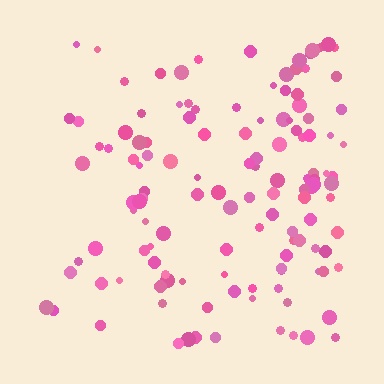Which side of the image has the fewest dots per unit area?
The left.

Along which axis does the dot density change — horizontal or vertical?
Horizontal.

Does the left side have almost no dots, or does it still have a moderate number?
Still a moderate number, just noticeably fewer than the right.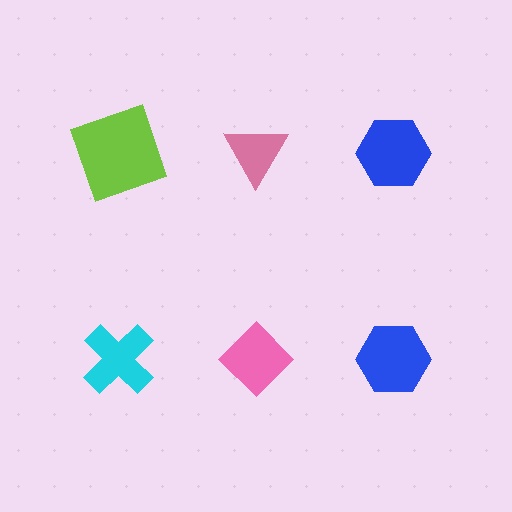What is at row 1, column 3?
A blue hexagon.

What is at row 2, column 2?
A pink diamond.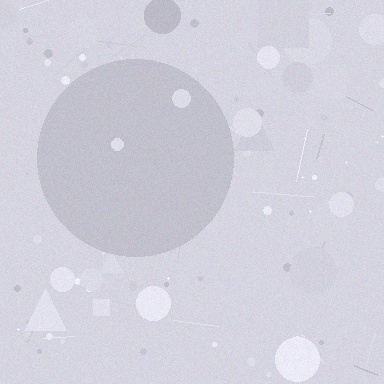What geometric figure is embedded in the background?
A circle is embedded in the background.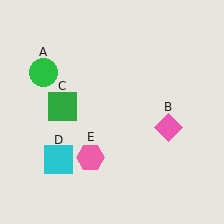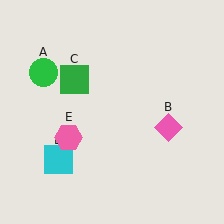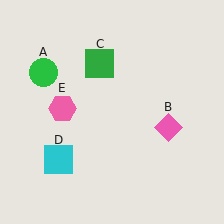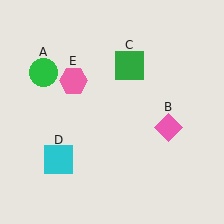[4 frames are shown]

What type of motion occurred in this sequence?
The green square (object C), pink hexagon (object E) rotated clockwise around the center of the scene.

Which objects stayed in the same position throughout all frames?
Green circle (object A) and pink diamond (object B) and cyan square (object D) remained stationary.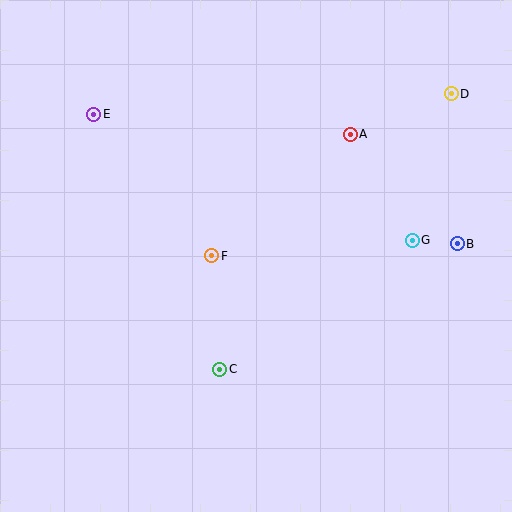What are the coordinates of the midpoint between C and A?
The midpoint between C and A is at (285, 252).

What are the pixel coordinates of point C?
Point C is at (220, 369).